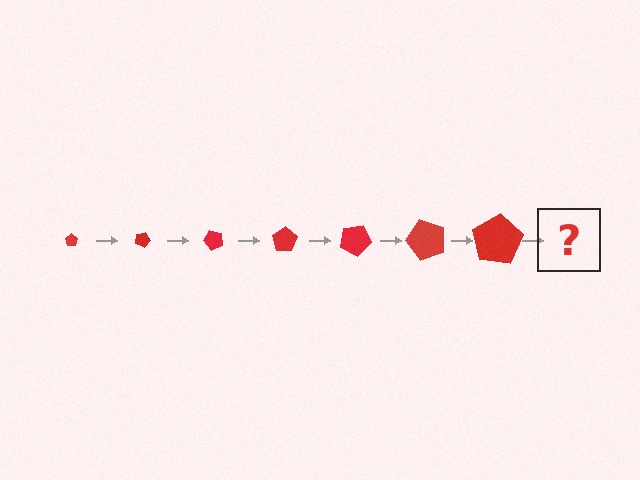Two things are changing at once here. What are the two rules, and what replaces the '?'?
The two rules are that the pentagon grows larger each step and it rotates 25 degrees each step. The '?' should be a pentagon, larger than the previous one and rotated 175 degrees from the start.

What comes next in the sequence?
The next element should be a pentagon, larger than the previous one and rotated 175 degrees from the start.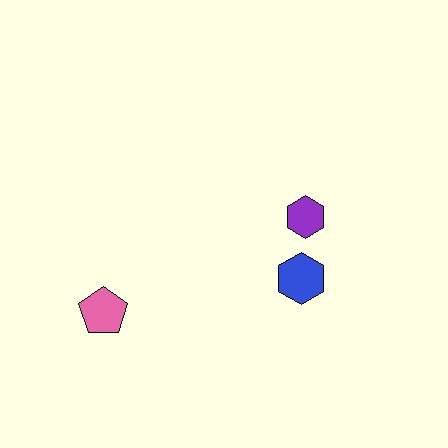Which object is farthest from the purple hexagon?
The pink pentagon is farthest from the purple hexagon.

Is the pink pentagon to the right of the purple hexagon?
No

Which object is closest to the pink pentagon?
The blue hexagon is closest to the pink pentagon.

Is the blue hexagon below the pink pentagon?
No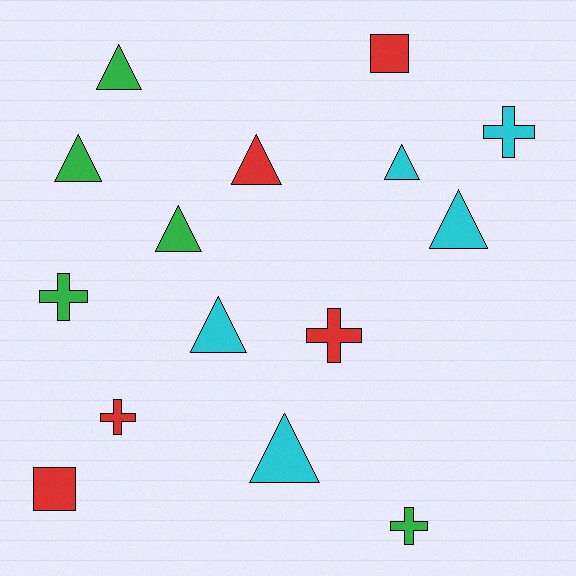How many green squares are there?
There are no green squares.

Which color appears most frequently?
Green, with 5 objects.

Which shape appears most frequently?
Triangle, with 8 objects.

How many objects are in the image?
There are 15 objects.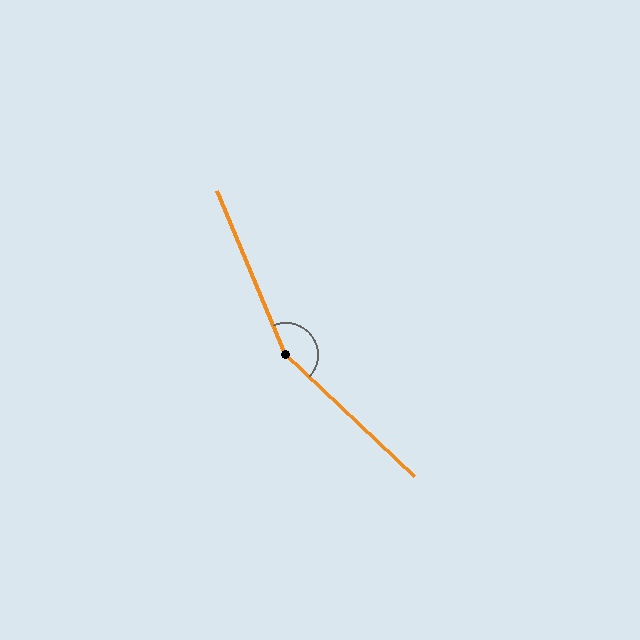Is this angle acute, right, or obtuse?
It is obtuse.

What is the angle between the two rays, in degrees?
Approximately 156 degrees.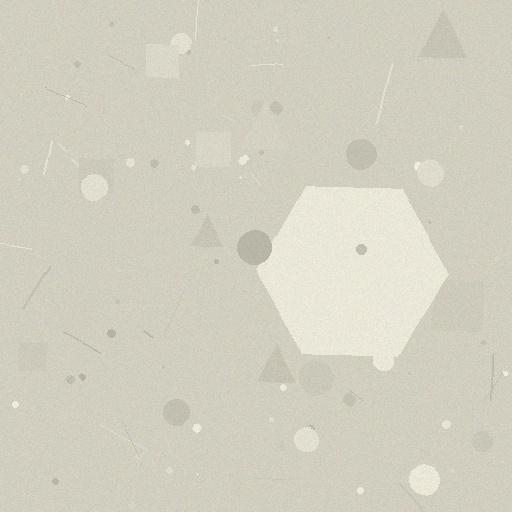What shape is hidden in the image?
A hexagon is hidden in the image.